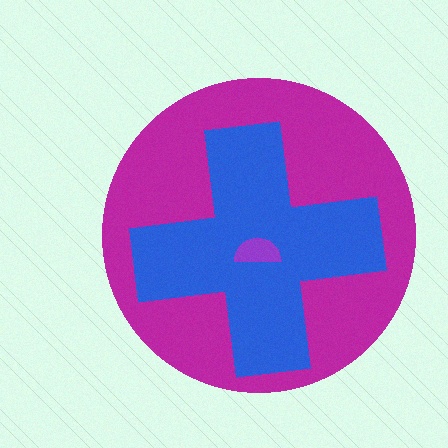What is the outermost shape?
The magenta circle.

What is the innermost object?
The purple semicircle.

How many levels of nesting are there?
3.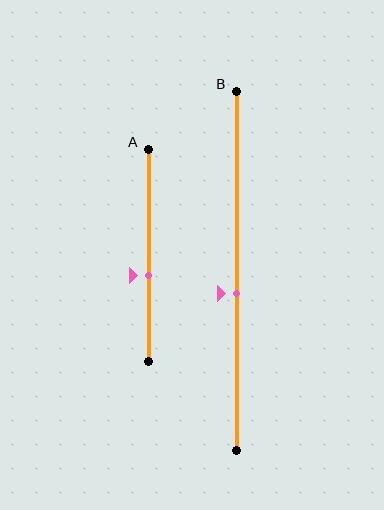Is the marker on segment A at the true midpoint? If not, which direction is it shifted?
No, the marker on segment A is shifted downward by about 10% of the segment length.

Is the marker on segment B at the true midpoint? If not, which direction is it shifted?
No, the marker on segment B is shifted downward by about 6% of the segment length.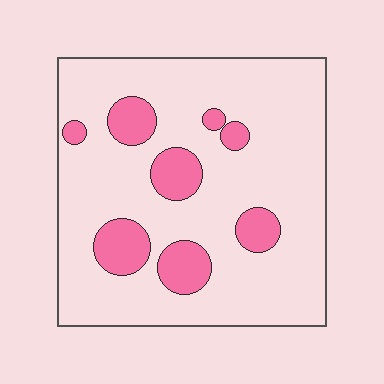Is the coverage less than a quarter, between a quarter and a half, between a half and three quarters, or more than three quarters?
Less than a quarter.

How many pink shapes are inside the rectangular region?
8.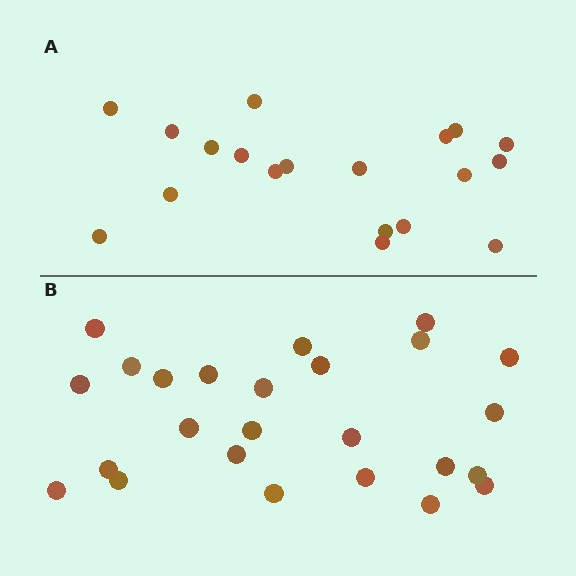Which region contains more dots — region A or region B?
Region B (the bottom region) has more dots.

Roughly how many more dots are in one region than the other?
Region B has about 6 more dots than region A.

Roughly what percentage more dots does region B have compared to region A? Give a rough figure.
About 30% more.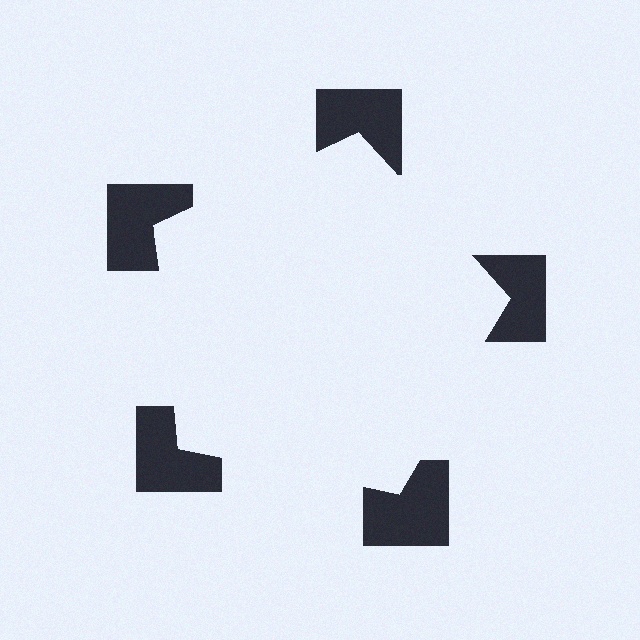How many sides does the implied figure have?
5 sides.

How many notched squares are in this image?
There are 5 — one at each vertex of the illusory pentagon.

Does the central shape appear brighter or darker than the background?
It typically appears slightly brighter than the background, even though no actual brightness change is drawn.